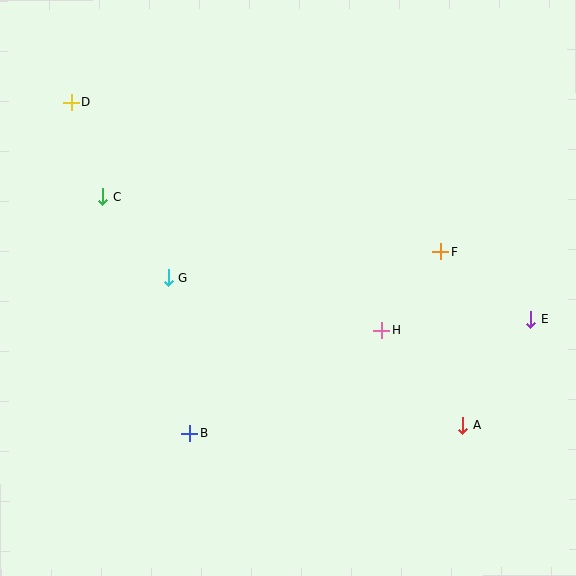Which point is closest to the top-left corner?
Point D is closest to the top-left corner.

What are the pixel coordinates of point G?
Point G is at (168, 278).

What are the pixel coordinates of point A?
Point A is at (463, 425).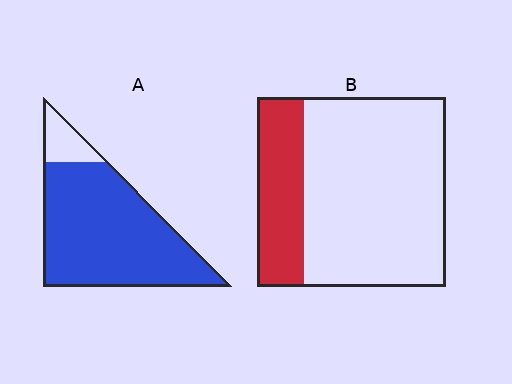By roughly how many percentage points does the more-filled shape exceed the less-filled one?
By roughly 65 percentage points (A over B).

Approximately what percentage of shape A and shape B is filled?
A is approximately 90% and B is approximately 25%.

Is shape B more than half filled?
No.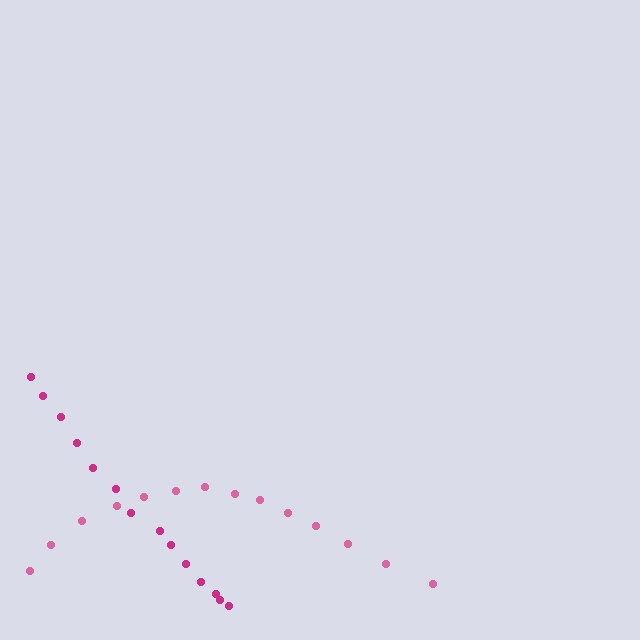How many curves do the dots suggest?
There are 2 distinct paths.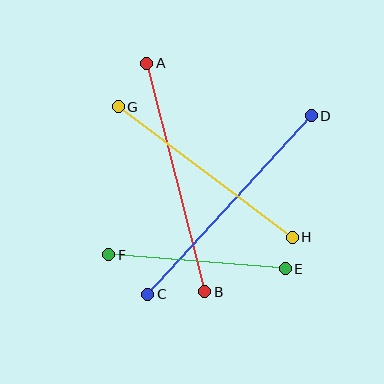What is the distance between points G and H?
The distance is approximately 218 pixels.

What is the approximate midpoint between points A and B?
The midpoint is at approximately (176, 178) pixels.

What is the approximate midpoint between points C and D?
The midpoint is at approximately (229, 205) pixels.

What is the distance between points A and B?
The distance is approximately 236 pixels.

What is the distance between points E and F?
The distance is approximately 177 pixels.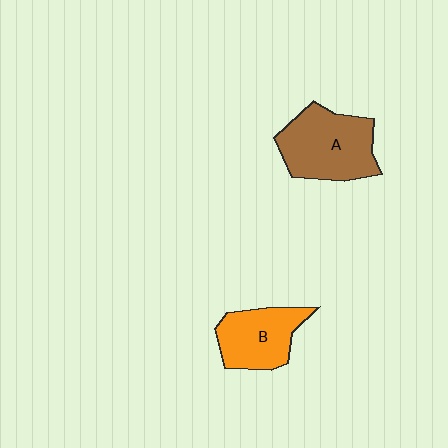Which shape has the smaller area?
Shape B (orange).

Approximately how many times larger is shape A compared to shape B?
Approximately 1.3 times.